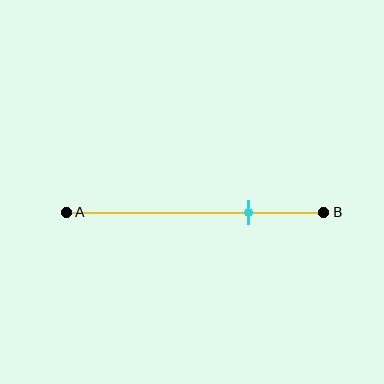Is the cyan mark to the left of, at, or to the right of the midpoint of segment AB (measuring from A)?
The cyan mark is to the right of the midpoint of segment AB.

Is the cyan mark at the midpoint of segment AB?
No, the mark is at about 70% from A, not at the 50% midpoint.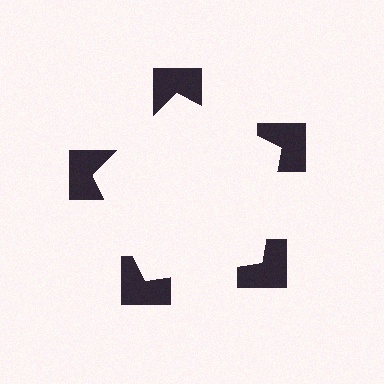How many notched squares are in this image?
There are 5 — one at each vertex of the illusory pentagon.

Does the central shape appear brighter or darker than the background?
It typically appears slightly brighter than the background, even though no actual brightness change is drawn.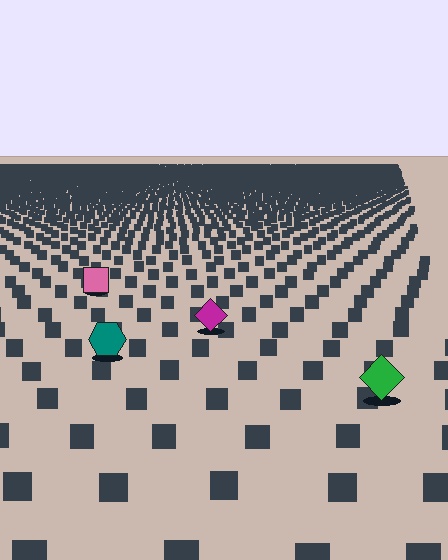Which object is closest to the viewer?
The green diamond is closest. The texture marks near it are larger and more spread out.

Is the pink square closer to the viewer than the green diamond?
No. The green diamond is closer — you can tell from the texture gradient: the ground texture is coarser near it.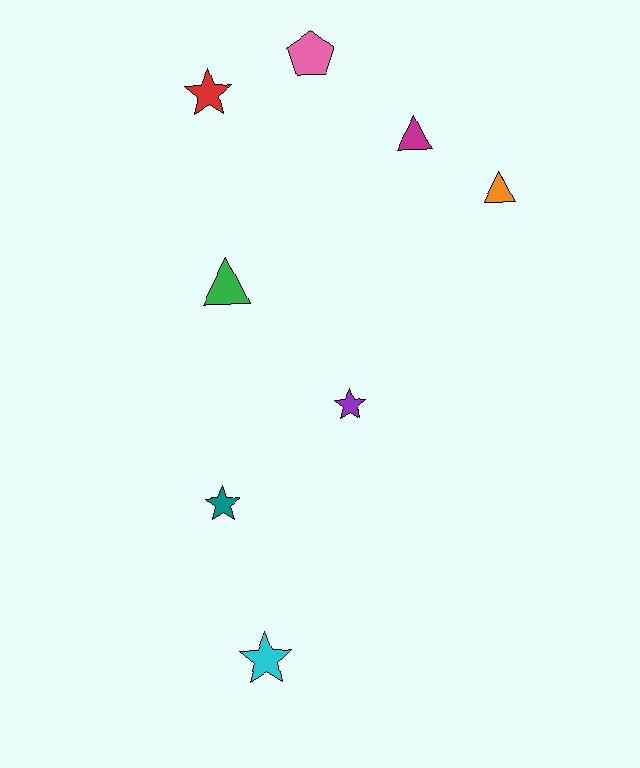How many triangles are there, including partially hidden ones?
There are 3 triangles.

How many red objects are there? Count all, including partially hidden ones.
There is 1 red object.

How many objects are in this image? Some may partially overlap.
There are 8 objects.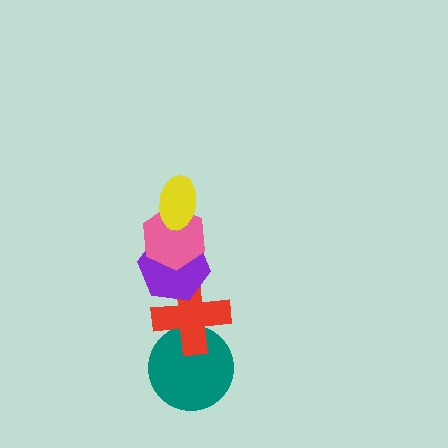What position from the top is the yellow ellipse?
The yellow ellipse is 1st from the top.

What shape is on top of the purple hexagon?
The pink hexagon is on top of the purple hexagon.